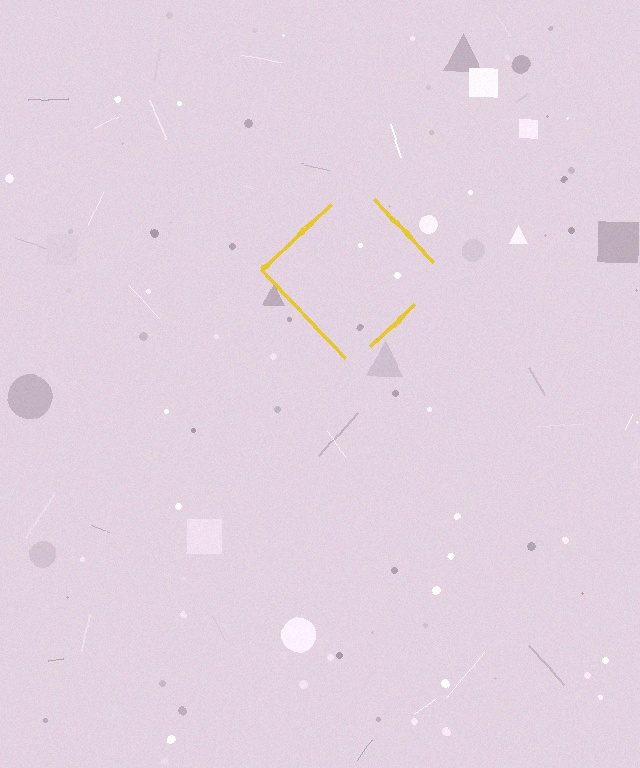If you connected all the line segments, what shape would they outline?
They would outline a diamond.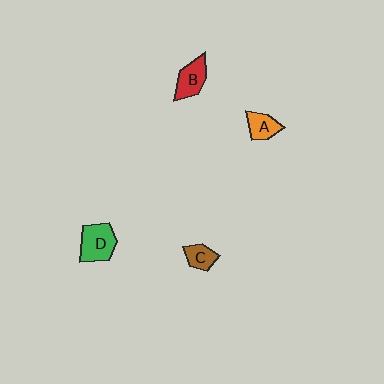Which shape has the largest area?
Shape D (green).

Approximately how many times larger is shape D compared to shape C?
Approximately 1.8 times.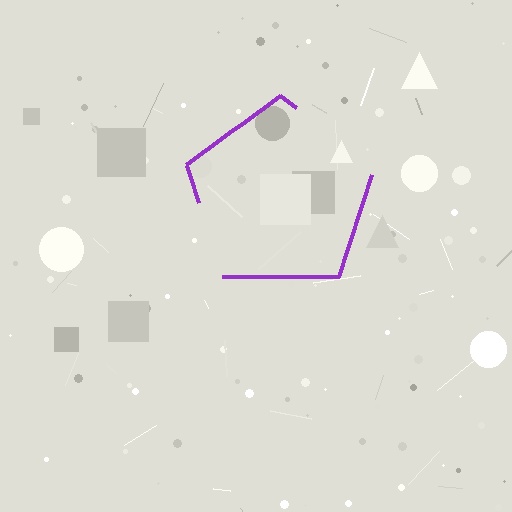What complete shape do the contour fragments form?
The contour fragments form a pentagon.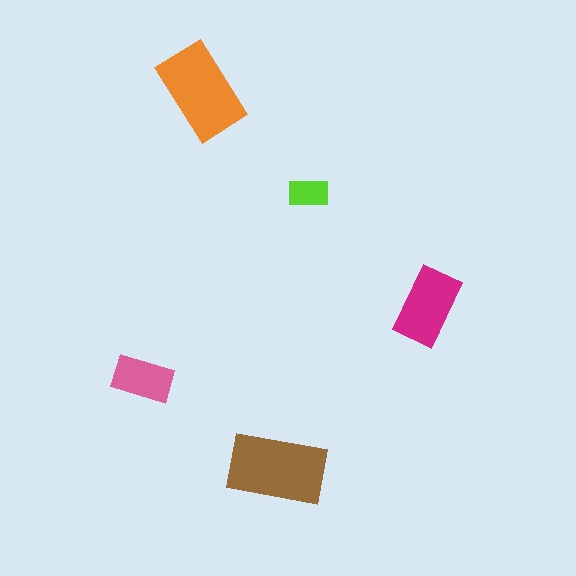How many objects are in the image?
There are 5 objects in the image.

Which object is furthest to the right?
The magenta rectangle is rightmost.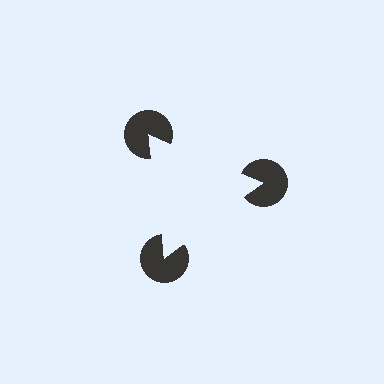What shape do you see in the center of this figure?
An illusory triangle — its edges are inferred from the aligned wedge cuts in the pac-man discs, not physically drawn.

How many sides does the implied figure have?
3 sides.